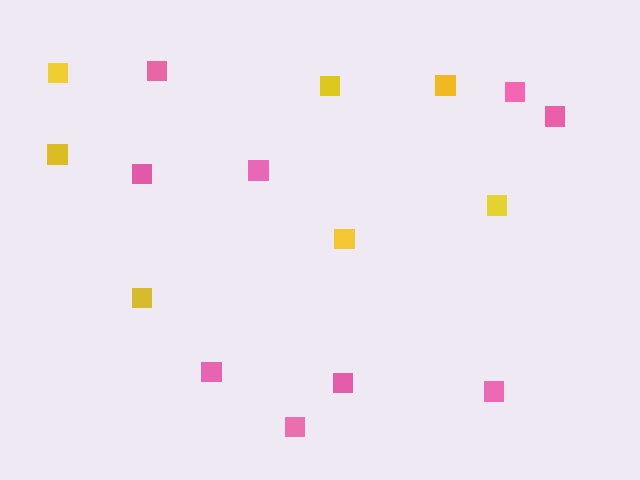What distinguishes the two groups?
There are 2 groups: one group of pink squares (9) and one group of yellow squares (7).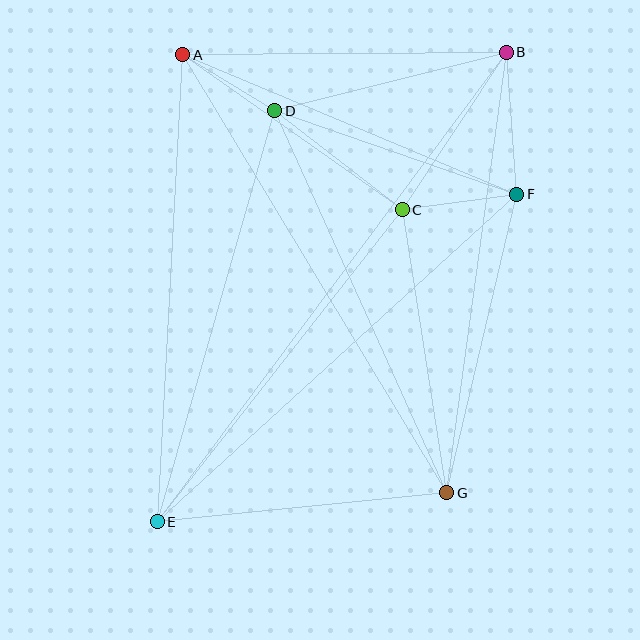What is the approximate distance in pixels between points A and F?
The distance between A and F is approximately 362 pixels.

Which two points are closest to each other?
Points A and D are closest to each other.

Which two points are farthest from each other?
Points B and E are farthest from each other.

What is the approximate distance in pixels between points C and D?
The distance between C and D is approximately 162 pixels.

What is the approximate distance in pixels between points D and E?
The distance between D and E is approximately 428 pixels.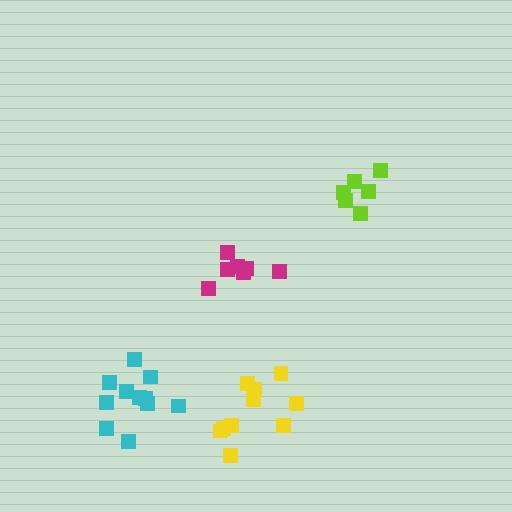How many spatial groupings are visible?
There are 4 spatial groupings.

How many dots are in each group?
Group 1: 7 dots, Group 2: 11 dots, Group 3: 6 dots, Group 4: 10 dots (34 total).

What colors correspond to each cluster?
The clusters are colored: magenta, cyan, lime, yellow.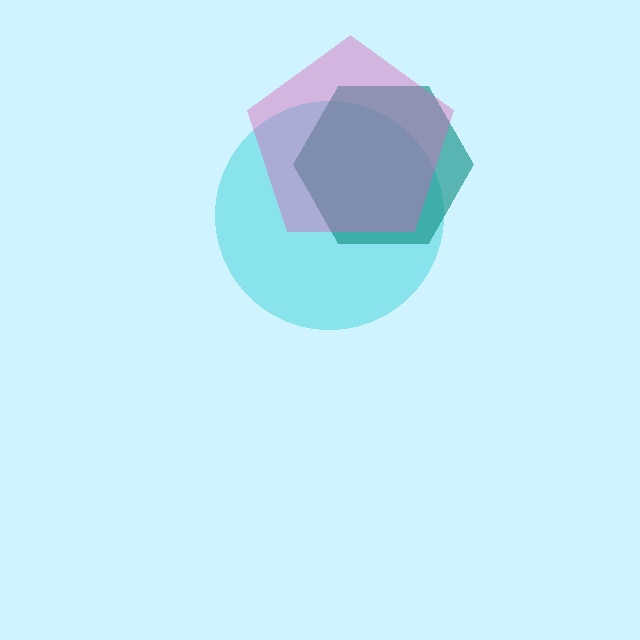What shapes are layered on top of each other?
The layered shapes are: a cyan circle, a teal hexagon, a pink pentagon.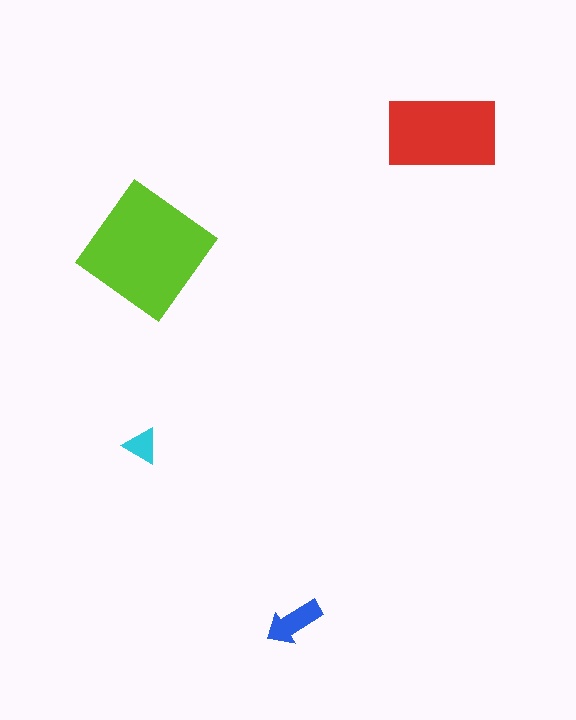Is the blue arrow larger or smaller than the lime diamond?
Smaller.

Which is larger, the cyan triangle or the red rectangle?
The red rectangle.